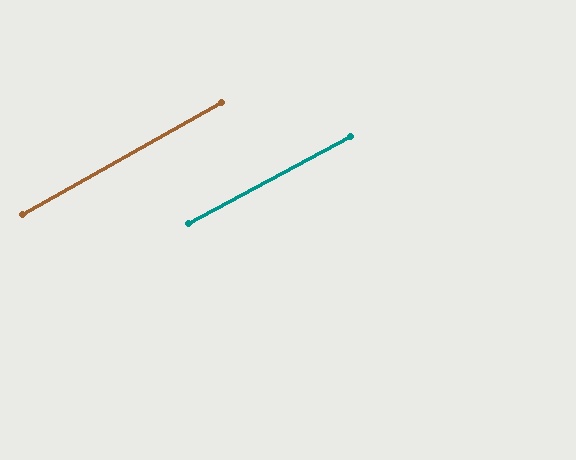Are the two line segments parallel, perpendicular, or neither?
Parallel — their directions differ by only 1.3°.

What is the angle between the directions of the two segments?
Approximately 1 degree.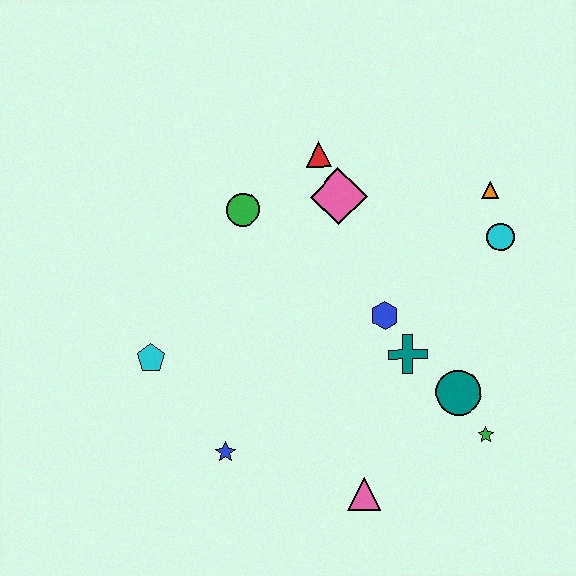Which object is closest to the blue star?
The cyan pentagon is closest to the blue star.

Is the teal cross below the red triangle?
Yes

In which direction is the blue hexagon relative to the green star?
The blue hexagon is above the green star.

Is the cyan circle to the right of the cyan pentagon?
Yes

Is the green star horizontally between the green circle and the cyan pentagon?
No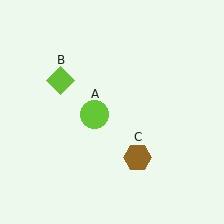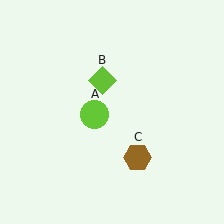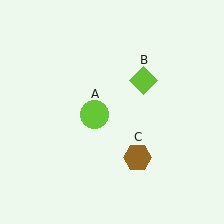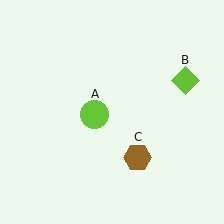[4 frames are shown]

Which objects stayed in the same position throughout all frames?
Lime circle (object A) and brown hexagon (object C) remained stationary.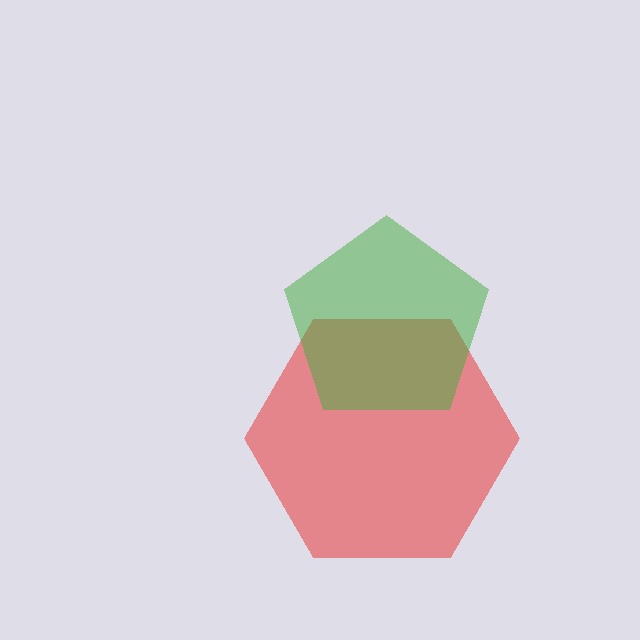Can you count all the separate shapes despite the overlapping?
Yes, there are 2 separate shapes.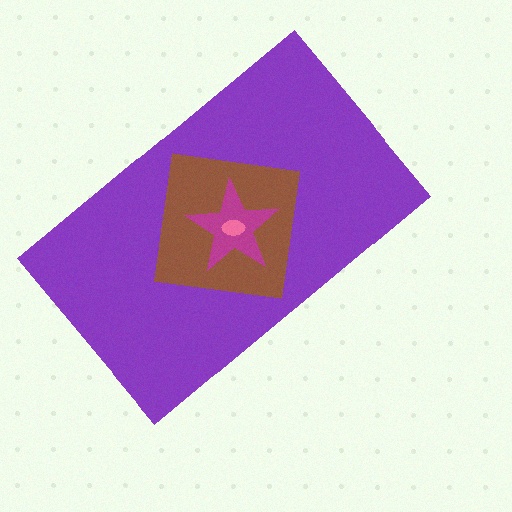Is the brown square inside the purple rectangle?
Yes.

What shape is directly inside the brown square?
The magenta star.